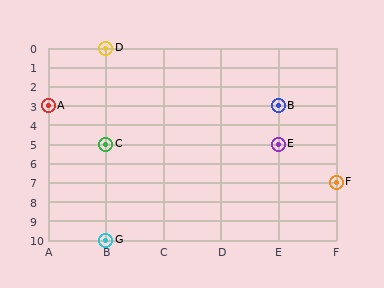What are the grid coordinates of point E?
Point E is at grid coordinates (E, 5).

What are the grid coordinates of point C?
Point C is at grid coordinates (B, 5).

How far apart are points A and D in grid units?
Points A and D are 1 column and 3 rows apart (about 3.2 grid units diagonally).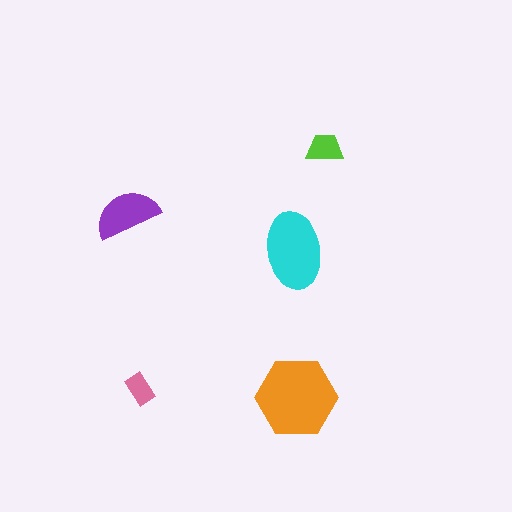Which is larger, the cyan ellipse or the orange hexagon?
The orange hexagon.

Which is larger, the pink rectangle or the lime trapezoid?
The lime trapezoid.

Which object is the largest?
The orange hexagon.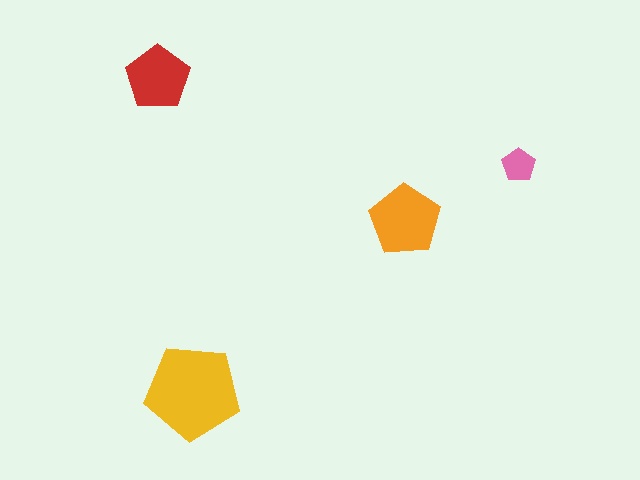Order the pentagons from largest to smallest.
the yellow one, the orange one, the red one, the pink one.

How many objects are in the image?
There are 4 objects in the image.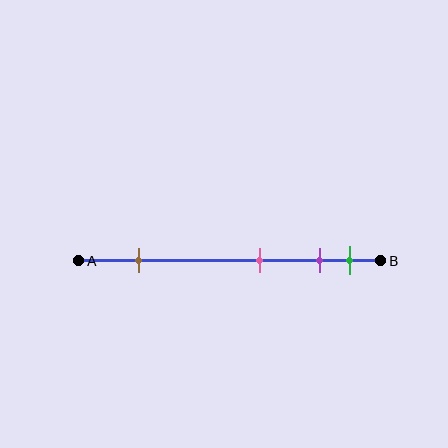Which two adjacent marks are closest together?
The purple and green marks are the closest adjacent pair.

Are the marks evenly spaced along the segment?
No, the marks are not evenly spaced.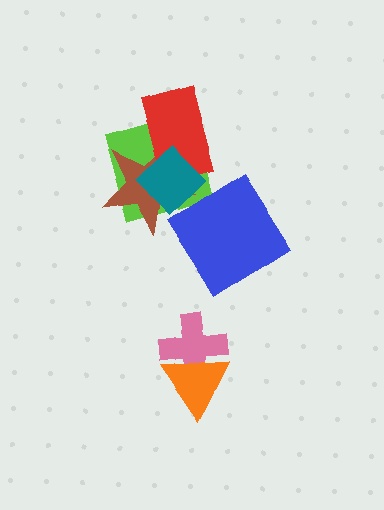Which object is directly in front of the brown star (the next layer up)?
The red rectangle is directly in front of the brown star.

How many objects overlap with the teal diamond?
3 objects overlap with the teal diamond.